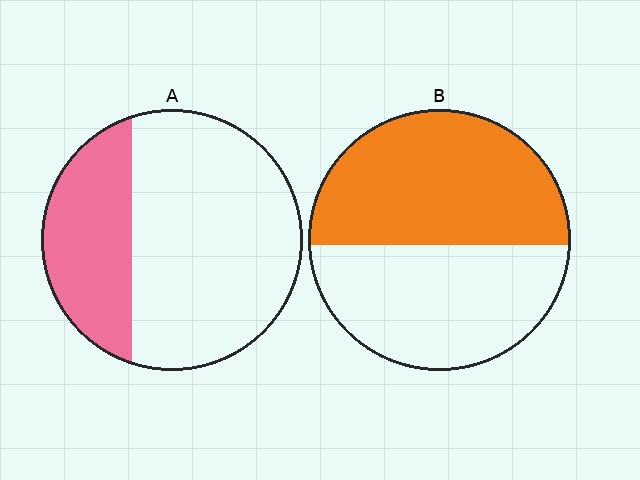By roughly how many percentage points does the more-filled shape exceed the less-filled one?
By roughly 20 percentage points (B over A).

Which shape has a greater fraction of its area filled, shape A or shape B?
Shape B.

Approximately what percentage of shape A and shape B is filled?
A is approximately 30% and B is approximately 50%.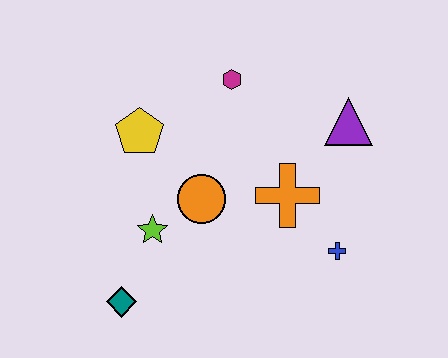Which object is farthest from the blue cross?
The yellow pentagon is farthest from the blue cross.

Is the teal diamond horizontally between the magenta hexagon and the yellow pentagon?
No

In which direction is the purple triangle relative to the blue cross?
The purple triangle is above the blue cross.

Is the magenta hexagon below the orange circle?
No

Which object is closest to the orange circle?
The lime star is closest to the orange circle.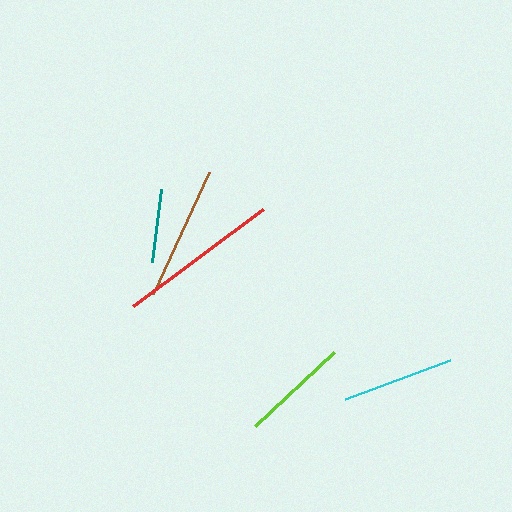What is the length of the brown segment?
The brown segment is approximately 134 pixels long.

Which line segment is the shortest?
The teal line is the shortest at approximately 74 pixels.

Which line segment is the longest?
The red line is the longest at approximately 162 pixels.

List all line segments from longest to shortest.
From longest to shortest: red, brown, cyan, lime, teal.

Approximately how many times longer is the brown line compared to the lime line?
The brown line is approximately 1.2 times the length of the lime line.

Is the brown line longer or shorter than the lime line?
The brown line is longer than the lime line.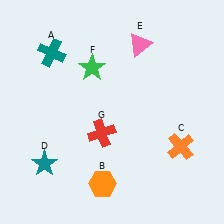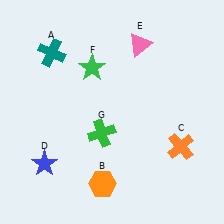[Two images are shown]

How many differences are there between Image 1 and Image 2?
There are 2 differences between the two images.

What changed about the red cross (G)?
In Image 1, G is red. In Image 2, it changed to green.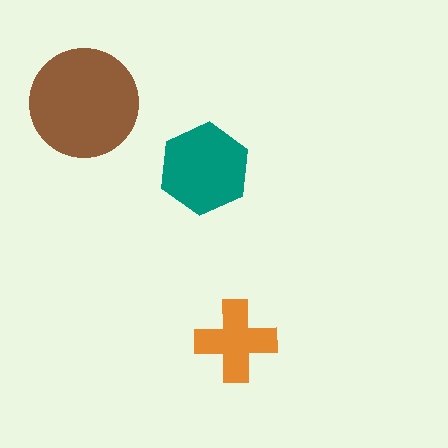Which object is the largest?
The brown circle.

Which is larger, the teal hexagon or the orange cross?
The teal hexagon.